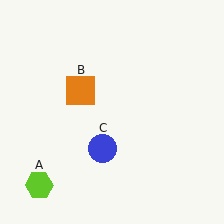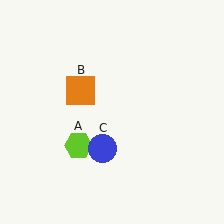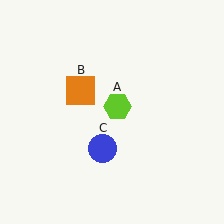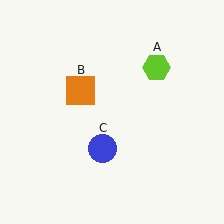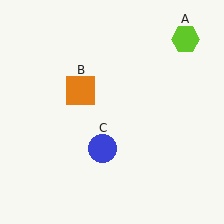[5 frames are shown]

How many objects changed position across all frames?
1 object changed position: lime hexagon (object A).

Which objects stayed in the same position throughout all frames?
Orange square (object B) and blue circle (object C) remained stationary.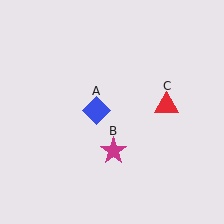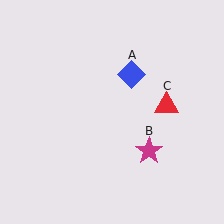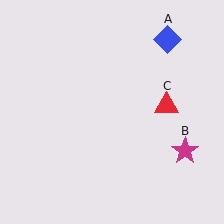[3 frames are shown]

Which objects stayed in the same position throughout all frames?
Red triangle (object C) remained stationary.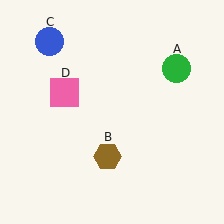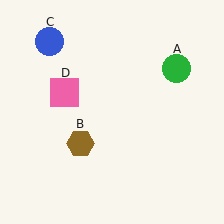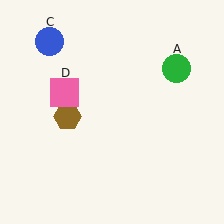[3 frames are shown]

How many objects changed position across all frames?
1 object changed position: brown hexagon (object B).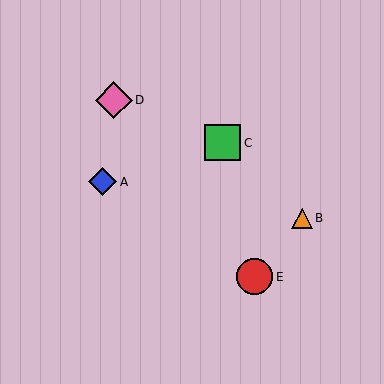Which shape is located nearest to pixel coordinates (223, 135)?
The green square (labeled C) at (223, 143) is nearest to that location.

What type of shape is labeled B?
Shape B is an orange triangle.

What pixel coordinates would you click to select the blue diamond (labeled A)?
Click at (103, 182) to select the blue diamond A.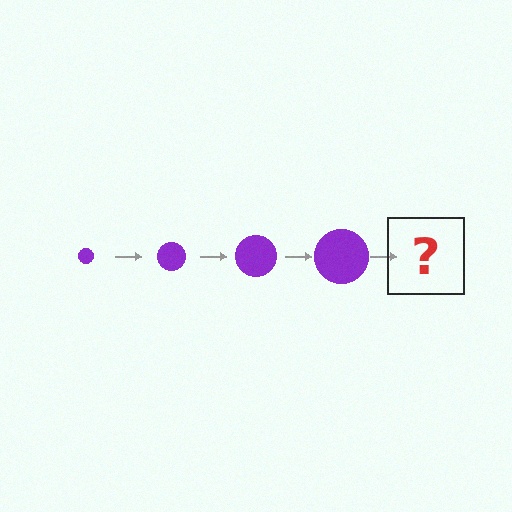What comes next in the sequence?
The next element should be a purple circle, larger than the previous one.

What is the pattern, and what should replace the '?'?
The pattern is that the circle gets progressively larger each step. The '?' should be a purple circle, larger than the previous one.